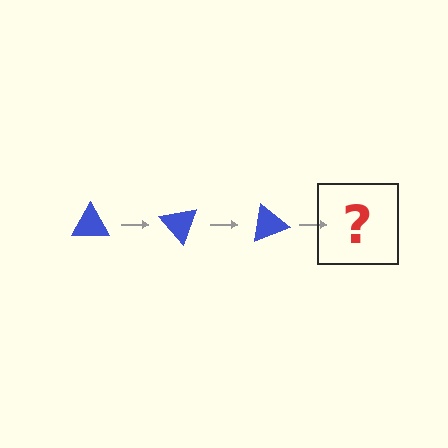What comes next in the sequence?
The next element should be a blue triangle rotated 150 degrees.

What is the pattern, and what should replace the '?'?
The pattern is that the triangle rotates 50 degrees each step. The '?' should be a blue triangle rotated 150 degrees.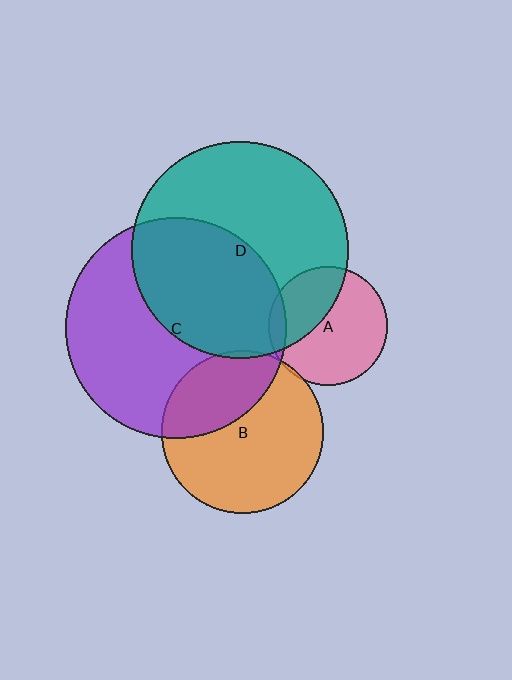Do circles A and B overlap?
Yes.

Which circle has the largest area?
Circle C (purple).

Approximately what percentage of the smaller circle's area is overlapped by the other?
Approximately 5%.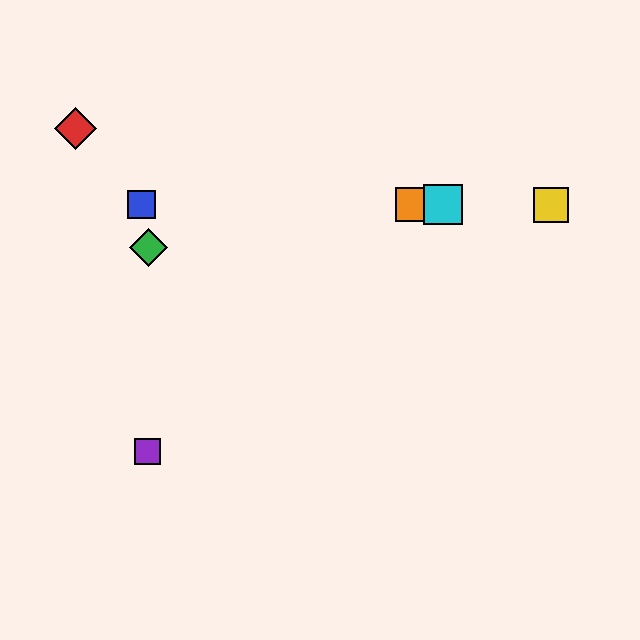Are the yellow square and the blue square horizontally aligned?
Yes, both are at y≈205.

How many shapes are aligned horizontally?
4 shapes (the blue square, the yellow square, the orange square, the cyan square) are aligned horizontally.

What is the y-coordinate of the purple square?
The purple square is at y≈452.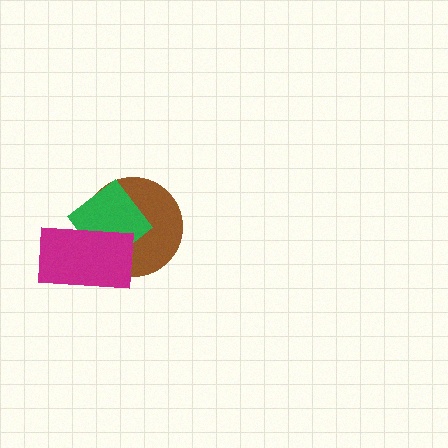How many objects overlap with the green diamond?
2 objects overlap with the green diamond.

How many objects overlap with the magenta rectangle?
2 objects overlap with the magenta rectangle.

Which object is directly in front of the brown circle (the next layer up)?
The green diamond is directly in front of the brown circle.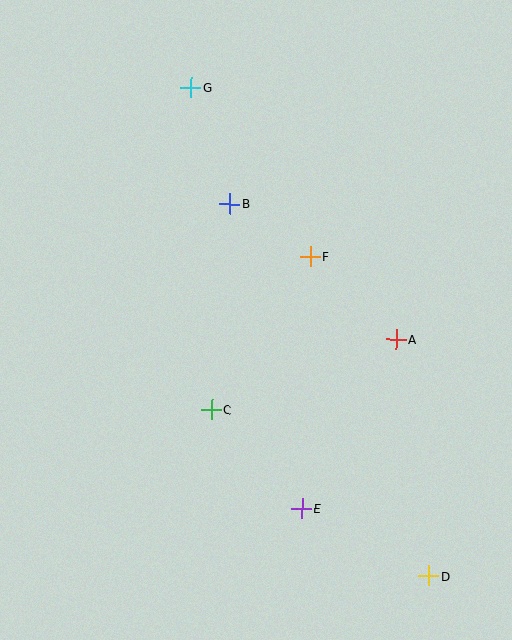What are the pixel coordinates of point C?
Point C is at (211, 410).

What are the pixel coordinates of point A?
Point A is at (396, 339).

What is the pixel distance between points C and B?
The distance between C and B is 207 pixels.